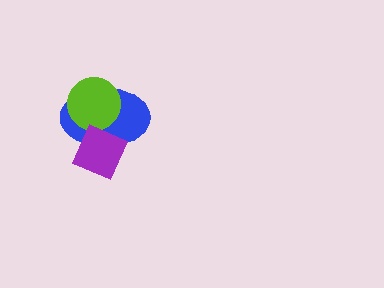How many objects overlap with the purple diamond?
2 objects overlap with the purple diamond.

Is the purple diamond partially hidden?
No, no other shape covers it.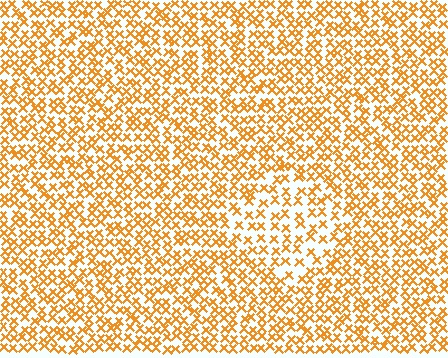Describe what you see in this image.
The image contains small orange elements arranged at two different densities. A diamond-shaped region is visible where the elements are less densely packed than the surrounding area.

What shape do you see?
I see a diamond.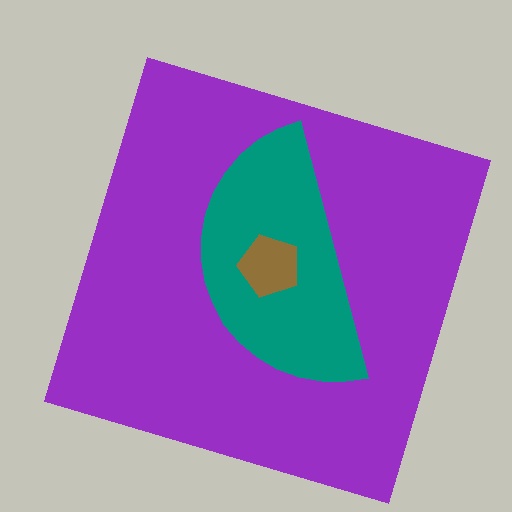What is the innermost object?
The brown pentagon.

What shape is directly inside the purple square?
The teal semicircle.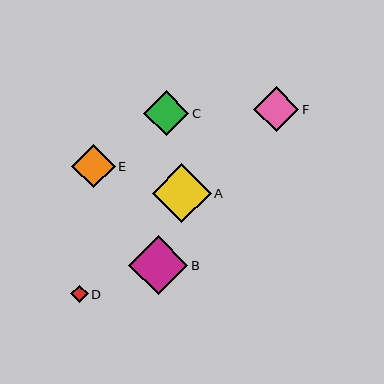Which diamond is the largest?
Diamond B is the largest with a size of approximately 60 pixels.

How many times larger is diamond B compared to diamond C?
Diamond B is approximately 1.3 times the size of diamond C.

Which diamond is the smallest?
Diamond D is the smallest with a size of approximately 17 pixels.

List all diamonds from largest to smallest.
From largest to smallest: B, A, F, C, E, D.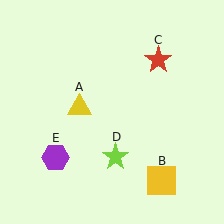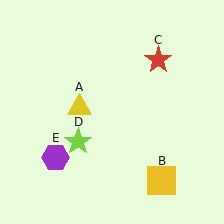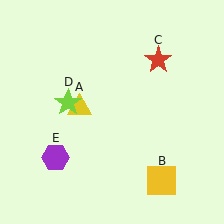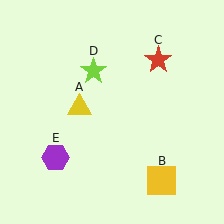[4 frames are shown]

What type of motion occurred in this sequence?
The lime star (object D) rotated clockwise around the center of the scene.